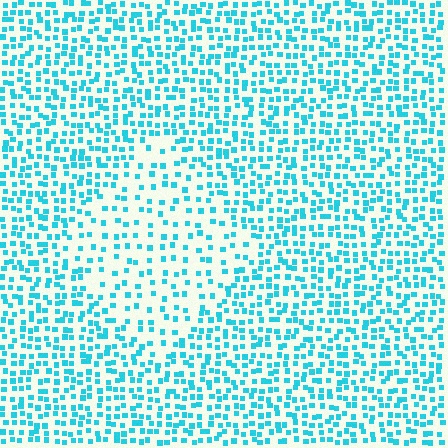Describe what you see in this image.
The image contains small cyan elements arranged at two different densities. A diamond-shaped region is visible where the elements are less densely packed than the surrounding area.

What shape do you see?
I see a diamond.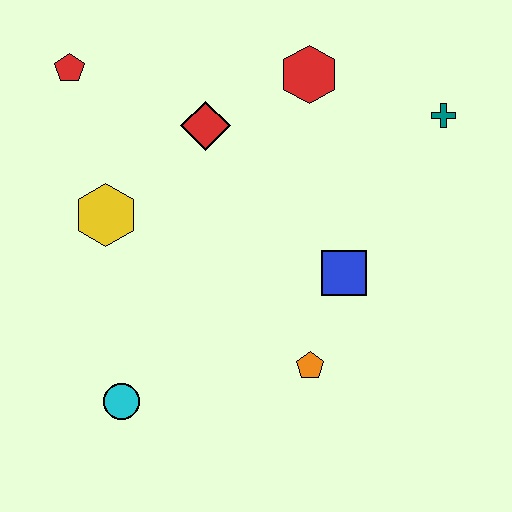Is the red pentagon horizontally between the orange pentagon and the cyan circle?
No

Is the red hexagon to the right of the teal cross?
No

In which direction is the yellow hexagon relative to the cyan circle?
The yellow hexagon is above the cyan circle.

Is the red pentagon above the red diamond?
Yes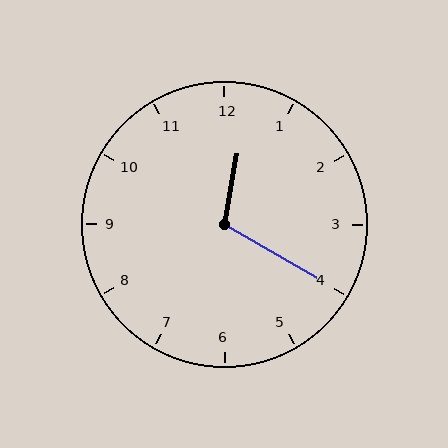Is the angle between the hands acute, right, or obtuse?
It is obtuse.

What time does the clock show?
12:20.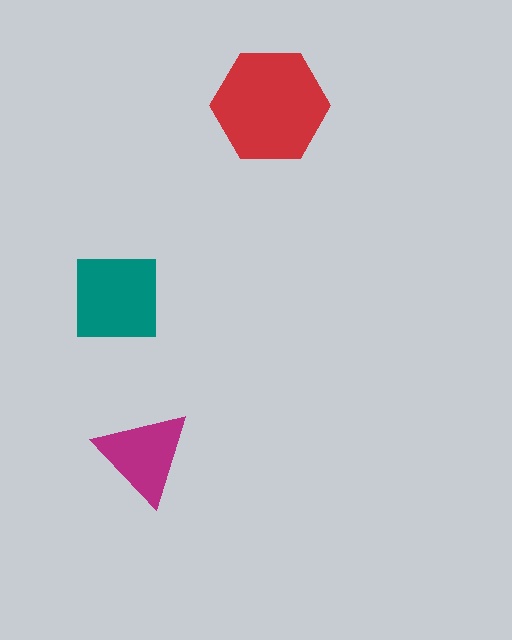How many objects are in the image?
There are 3 objects in the image.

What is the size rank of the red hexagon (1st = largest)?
1st.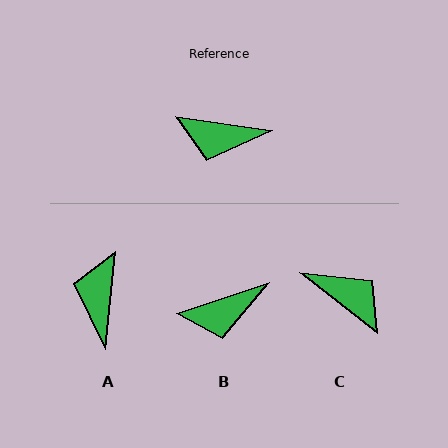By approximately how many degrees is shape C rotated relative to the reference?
Approximately 150 degrees counter-clockwise.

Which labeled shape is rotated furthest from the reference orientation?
C, about 150 degrees away.